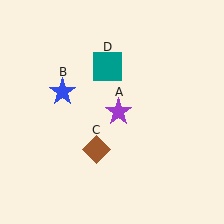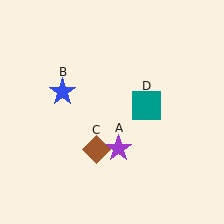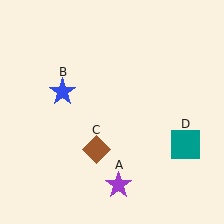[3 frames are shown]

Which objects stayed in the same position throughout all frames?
Blue star (object B) and brown diamond (object C) remained stationary.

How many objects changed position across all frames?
2 objects changed position: purple star (object A), teal square (object D).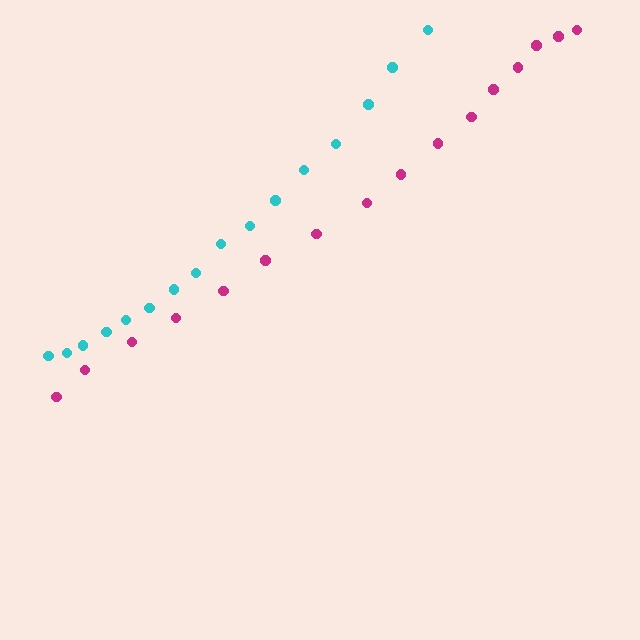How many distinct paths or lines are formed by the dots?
There are 2 distinct paths.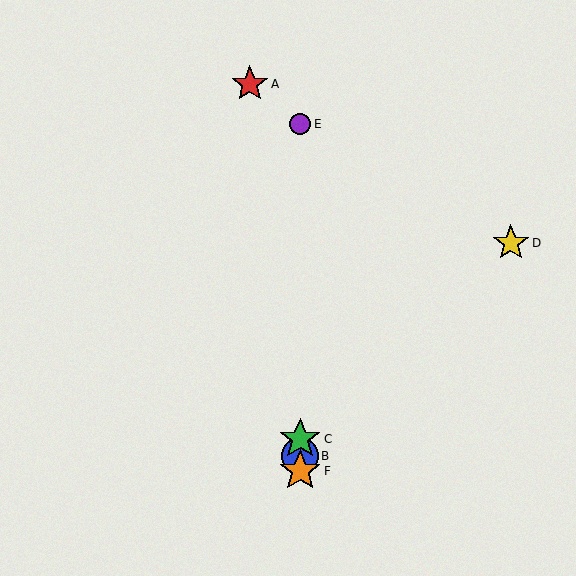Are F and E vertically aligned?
Yes, both are at x≈300.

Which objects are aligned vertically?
Objects B, C, E, F are aligned vertically.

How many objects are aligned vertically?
4 objects (B, C, E, F) are aligned vertically.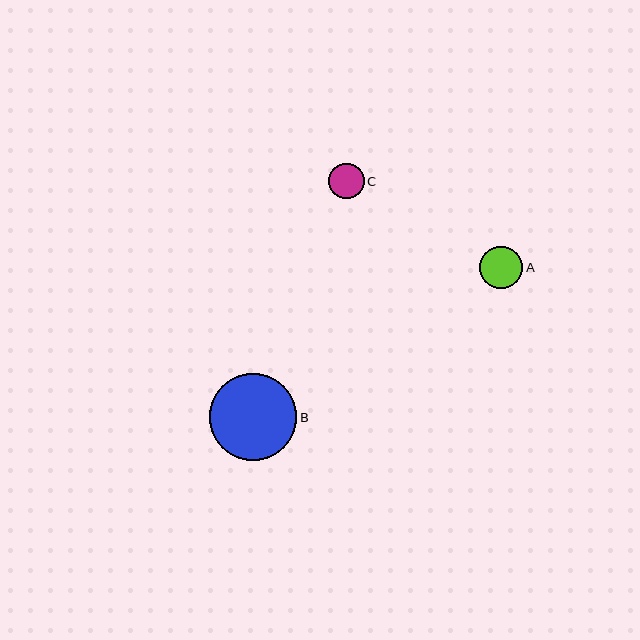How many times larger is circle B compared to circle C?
Circle B is approximately 2.5 times the size of circle C.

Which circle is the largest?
Circle B is the largest with a size of approximately 87 pixels.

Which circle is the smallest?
Circle C is the smallest with a size of approximately 35 pixels.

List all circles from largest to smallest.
From largest to smallest: B, A, C.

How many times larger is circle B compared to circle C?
Circle B is approximately 2.5 times the size of circle C.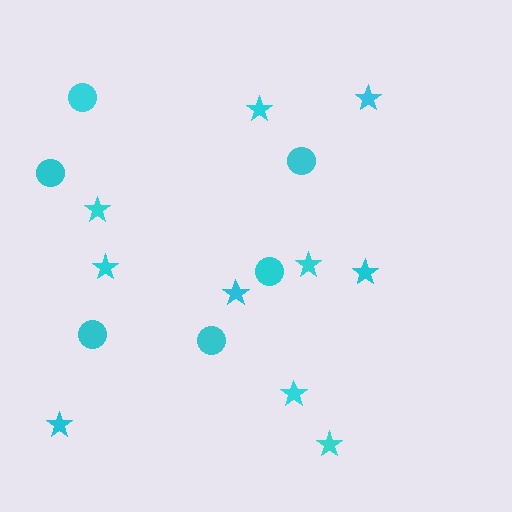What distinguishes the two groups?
There are 2 groups: one group of circles (6) and one group of stars (10).